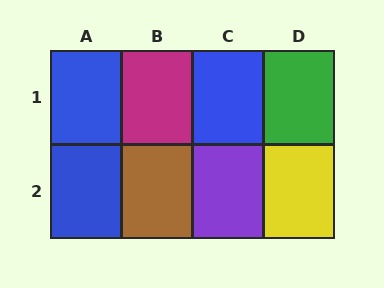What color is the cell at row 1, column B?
Magenta.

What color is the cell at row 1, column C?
Blue.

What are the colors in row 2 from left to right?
Blue, brown, purple, yellow.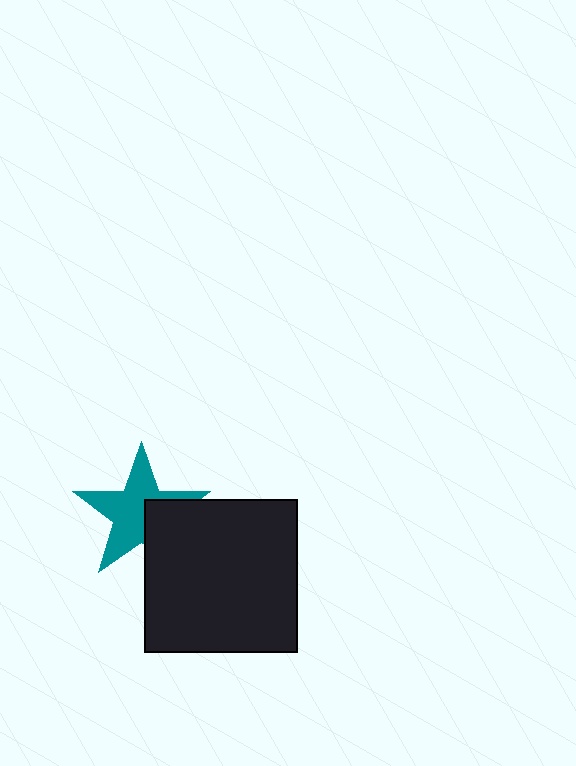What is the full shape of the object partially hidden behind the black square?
The partially hidden object is a teal star.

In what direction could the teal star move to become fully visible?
The teal star could move toward the upper-left. That would shift it out from behind the black square entirely.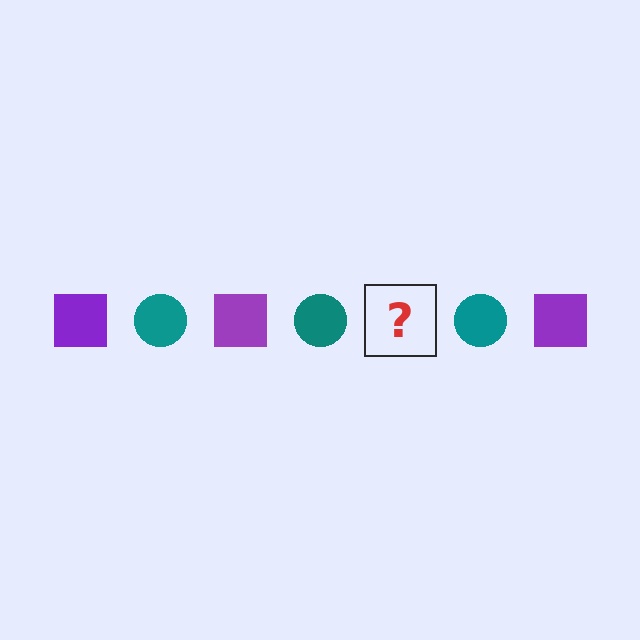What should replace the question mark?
The question mark should be replaced with a purple square.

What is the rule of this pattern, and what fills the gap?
The rule is that the pattern alternates between purple square and teal circle. The gap should be filled with a purple square.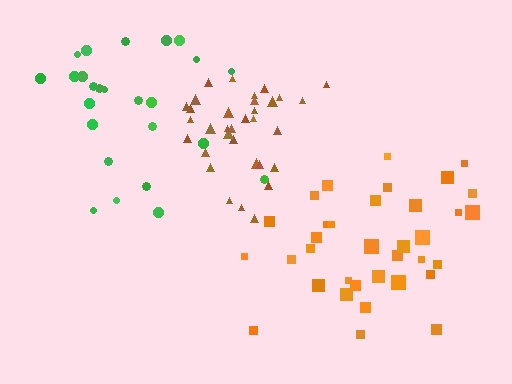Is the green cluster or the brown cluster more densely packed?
Brown.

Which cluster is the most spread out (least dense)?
Orange.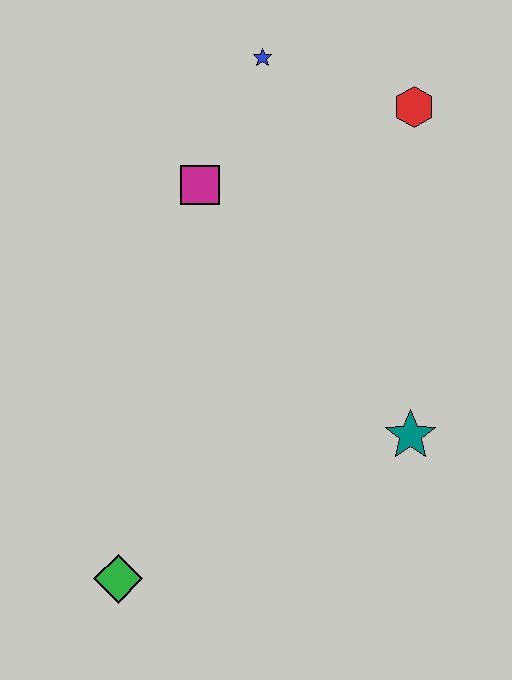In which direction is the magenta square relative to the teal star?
The magenta square is above the teal star.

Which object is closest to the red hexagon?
The blue star is closest to the red hexagon.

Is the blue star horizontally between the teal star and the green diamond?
Yes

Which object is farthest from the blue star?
The green diamond is farthest from the blue star.